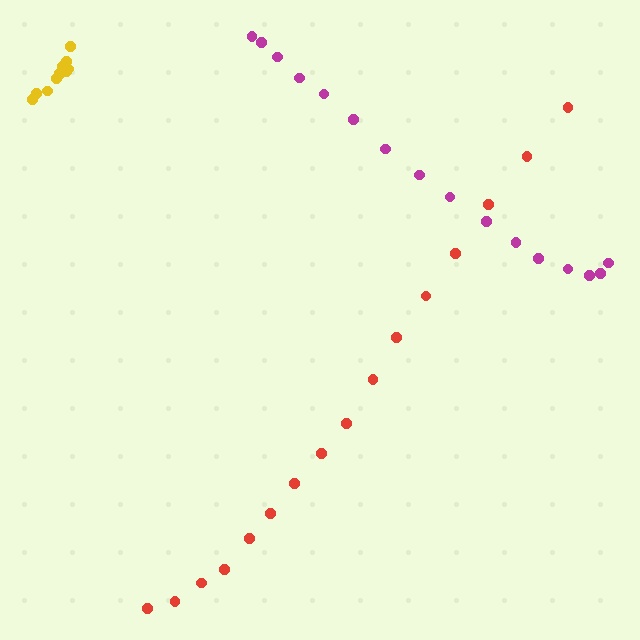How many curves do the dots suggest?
There are 3 distinct paths.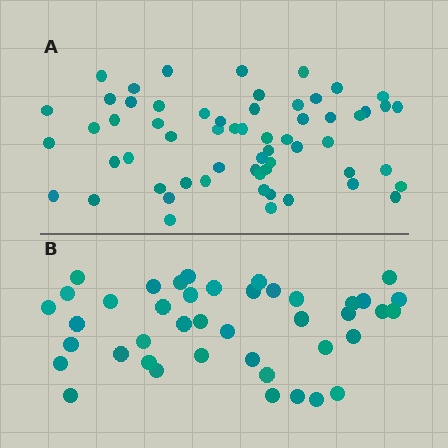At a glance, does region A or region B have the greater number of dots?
Region A (the top region) has more dots.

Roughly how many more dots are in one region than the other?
Region A has approximately 20 more dots than region B.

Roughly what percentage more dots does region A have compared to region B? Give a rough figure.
About 45% more.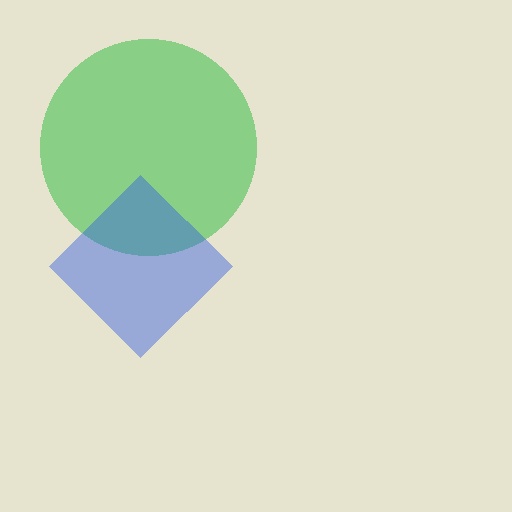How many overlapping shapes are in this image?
There are 2 overlapping shapes in the image.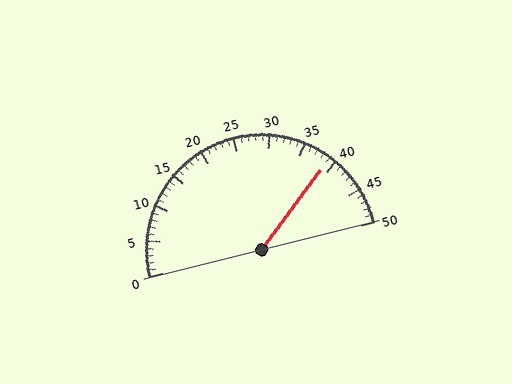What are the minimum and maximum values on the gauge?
The gauge ranges from 0 to 50.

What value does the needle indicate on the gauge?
The needle indicates approximately 39.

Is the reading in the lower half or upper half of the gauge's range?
The reading is in the upper half of the range (0 to 50).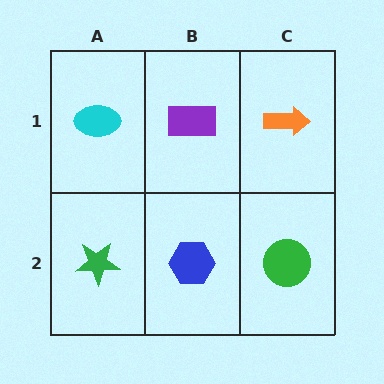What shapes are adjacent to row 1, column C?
A green circle (row 2, column C), a purple rectangle (row 1, column B).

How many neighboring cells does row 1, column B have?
3.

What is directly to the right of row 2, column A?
A blue hexagon.